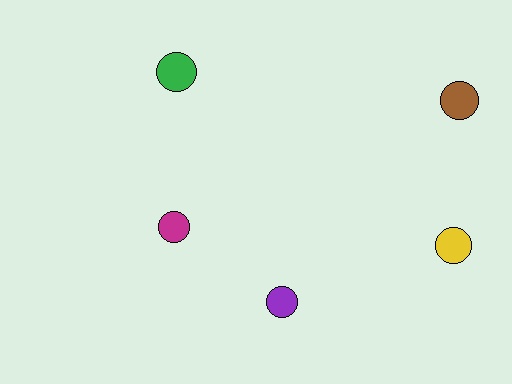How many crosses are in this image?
There are no crosses.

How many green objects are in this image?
There is 1 green object.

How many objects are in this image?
There are 5 objects.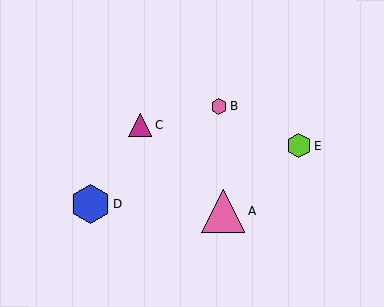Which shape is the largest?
The pink triangle (labeled A) is the largest.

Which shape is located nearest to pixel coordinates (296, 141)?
The lime hexagon (labeled E) at (299, 146) is nearest to that location.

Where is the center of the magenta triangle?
The center of the magenta triangle is at (140, 125).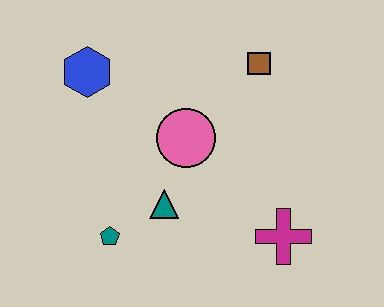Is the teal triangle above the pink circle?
No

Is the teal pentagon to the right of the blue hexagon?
Yes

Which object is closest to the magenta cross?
The teal triangle is closest to the magenta cross.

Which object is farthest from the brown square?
The teal pentagon is farthest from the brown square.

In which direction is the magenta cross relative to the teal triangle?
The magenta cross is to the right of the teal triangle.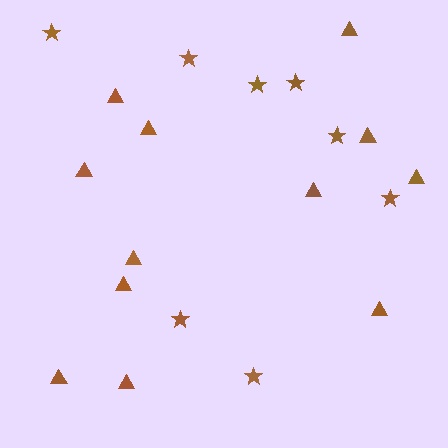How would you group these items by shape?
There are 2 groups: one group of stars (8) and one group of triangles (12).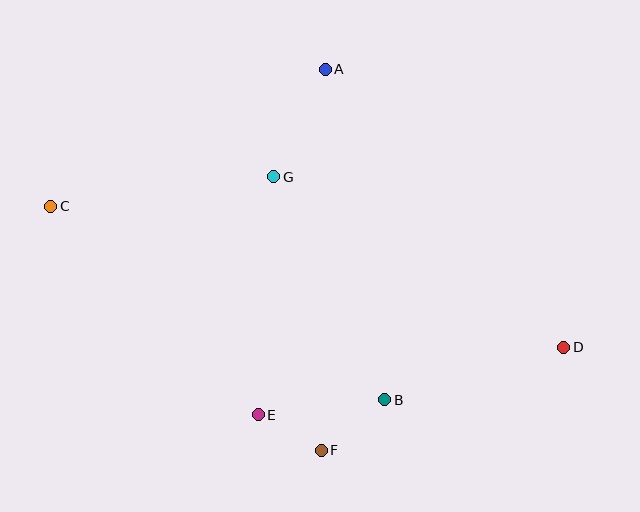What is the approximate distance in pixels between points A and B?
The distance between A and B is approximately 336 pixels.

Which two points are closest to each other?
Points E and F are closest to each other.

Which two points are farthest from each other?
Points C and D are farthest from each other.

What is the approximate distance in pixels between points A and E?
The distance between A and E is approximately 352 pixels.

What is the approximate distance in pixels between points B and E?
The distance between B and E is approximately 128 pixels.